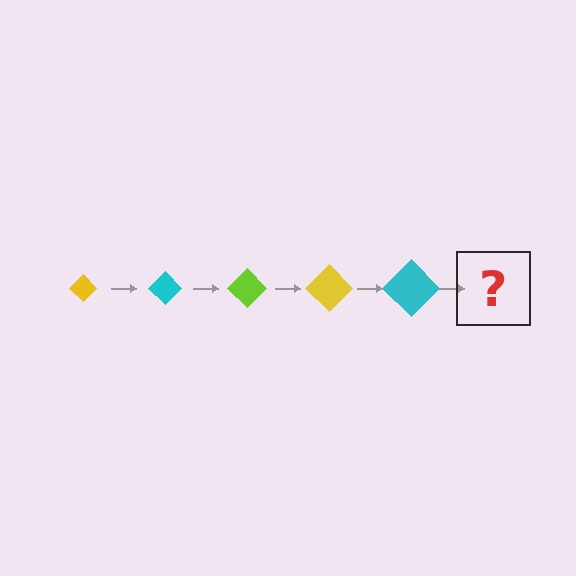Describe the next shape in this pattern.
It should be a lime diamond, larger than the previous one.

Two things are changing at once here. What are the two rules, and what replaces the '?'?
The two rules are that the diamond grows larger each step and the color cycles through yellow, cyan, and lime. The '?' should be a lime diamond, larger than the previous one.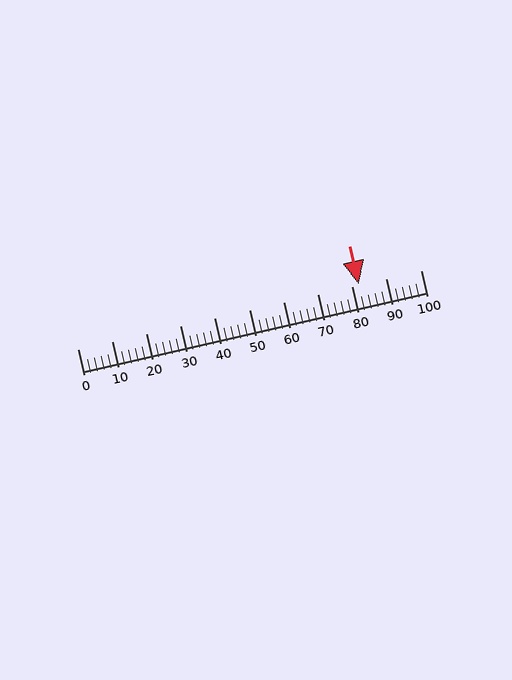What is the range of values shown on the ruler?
The ruler shows values from 0 to 100.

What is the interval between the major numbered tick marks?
The major tick marks are spaced 10 units apart.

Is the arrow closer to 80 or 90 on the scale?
The arrow is closer to 80.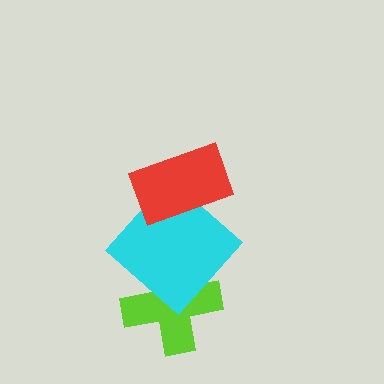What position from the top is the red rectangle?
The red rectangle is 1st from the top.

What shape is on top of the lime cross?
The cyan diamond is on top of the lime cross.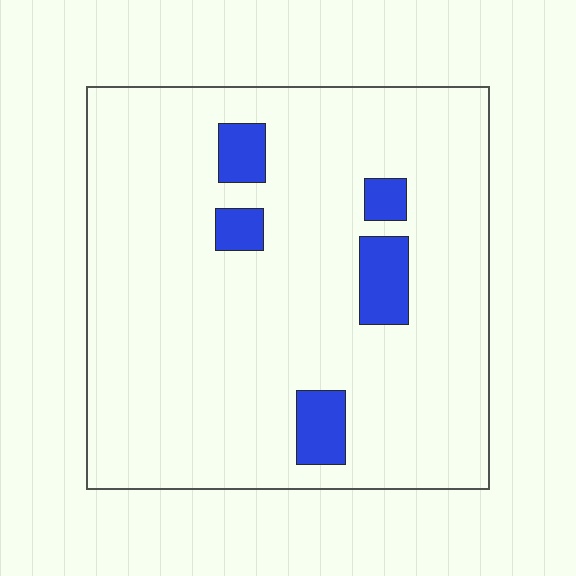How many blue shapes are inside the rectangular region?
5.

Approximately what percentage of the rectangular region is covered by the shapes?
Approximately 10%.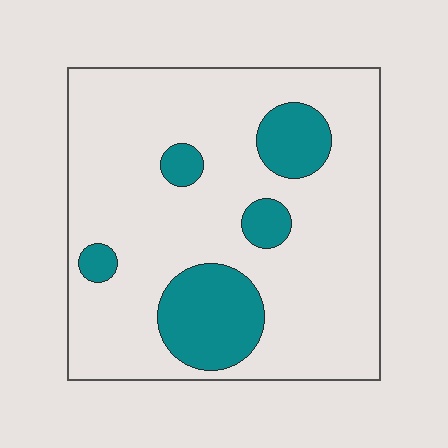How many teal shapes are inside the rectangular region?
5.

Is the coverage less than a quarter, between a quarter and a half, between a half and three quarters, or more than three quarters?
Less than a quarter.